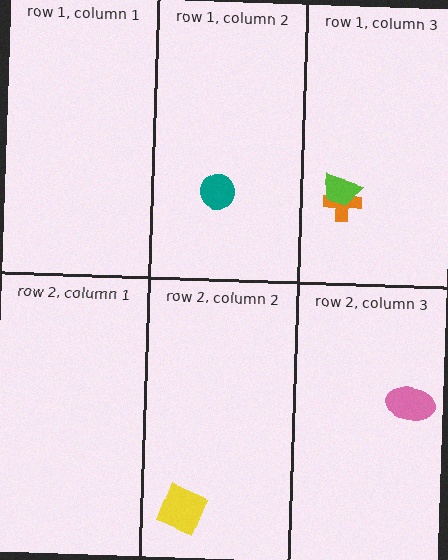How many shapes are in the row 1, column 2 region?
1.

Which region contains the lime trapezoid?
The row 1, column 3 region.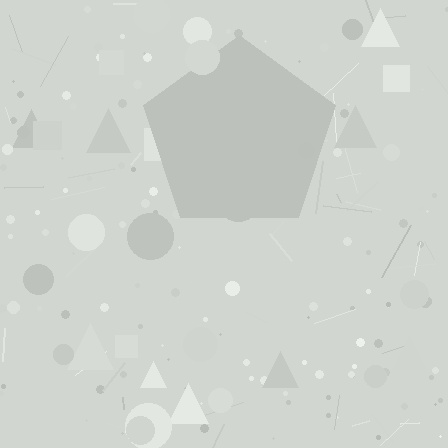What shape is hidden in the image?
A pentagon is hidden in the image.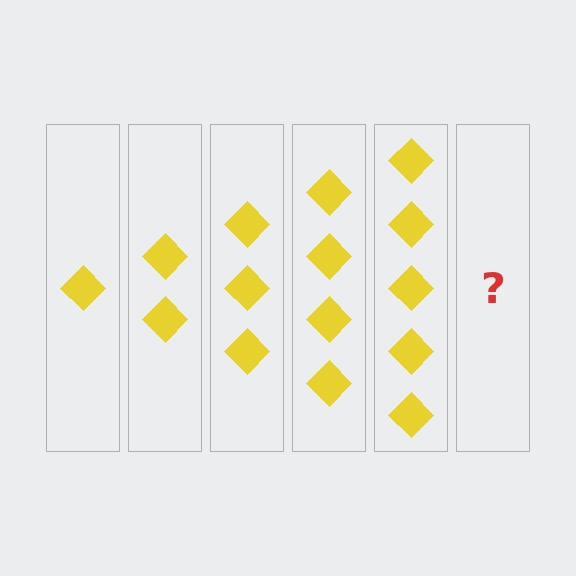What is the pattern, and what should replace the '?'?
The pattern is that each step adds one more diamond. The '?' should be 6 diamonds.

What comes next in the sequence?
The next element should be 6 diamonds.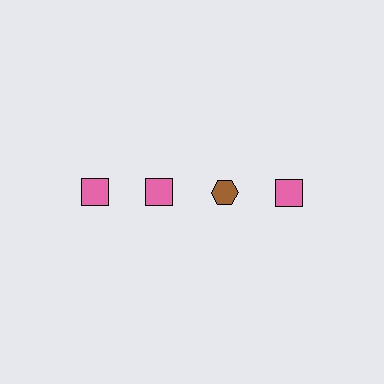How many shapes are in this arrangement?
There are 4 shapes arranged in a grid pattern.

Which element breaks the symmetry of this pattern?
The brown hexagon in the top row, center column breaks the symmetry. All other shapes are pink squares.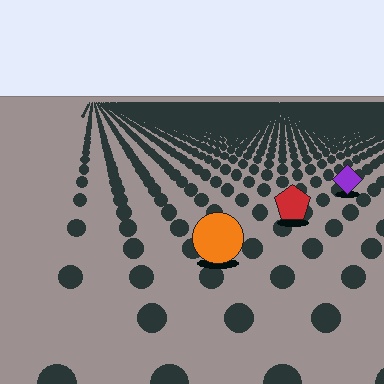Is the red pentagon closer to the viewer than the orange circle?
No. The orange circle is closer — you can tell from the texture gradient: the ground texture is coarser near it.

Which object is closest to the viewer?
The orange circle is closest. The texture marks near it are larger and more spread out.